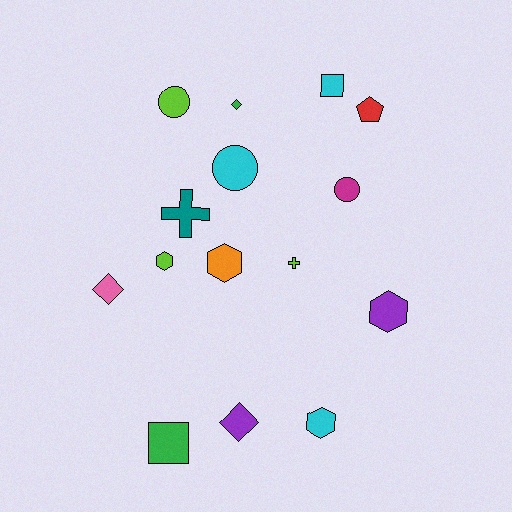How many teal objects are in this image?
There is 1 teal object.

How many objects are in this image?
There are 15 objects.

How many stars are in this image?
There are no stars.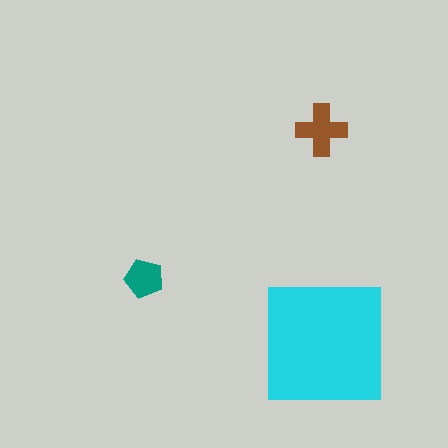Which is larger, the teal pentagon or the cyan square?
The cyan square.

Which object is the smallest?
The teal pentagon.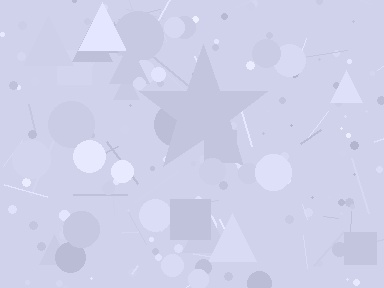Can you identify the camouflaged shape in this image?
The camouflaged shape is a star.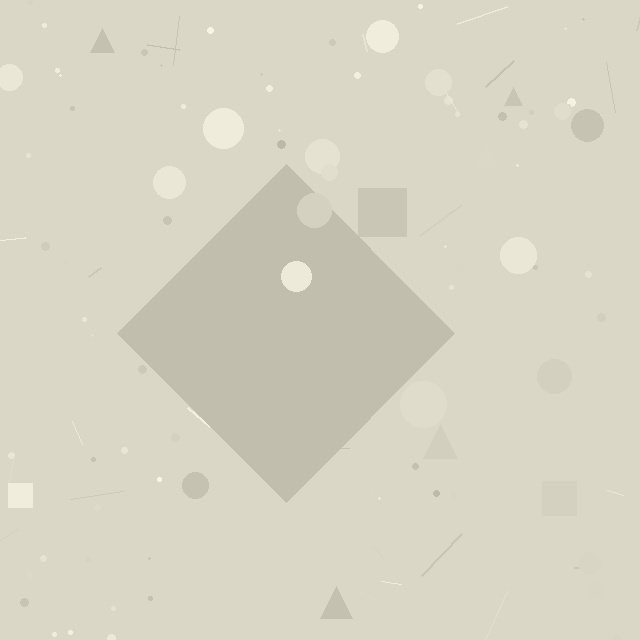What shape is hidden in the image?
A diamond is hidden in the image.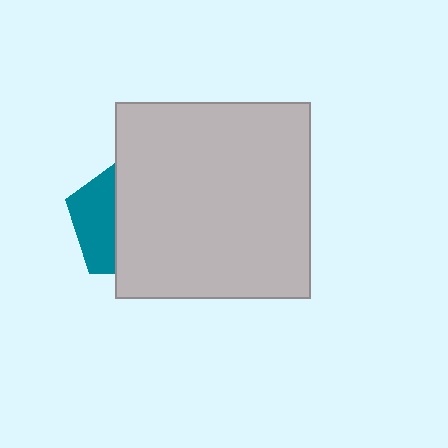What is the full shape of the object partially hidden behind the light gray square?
The partially hidden object is a teal pentagon.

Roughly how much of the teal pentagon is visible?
A small part of it is visible (roughly 36%).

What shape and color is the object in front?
The object in front is a light gray square.